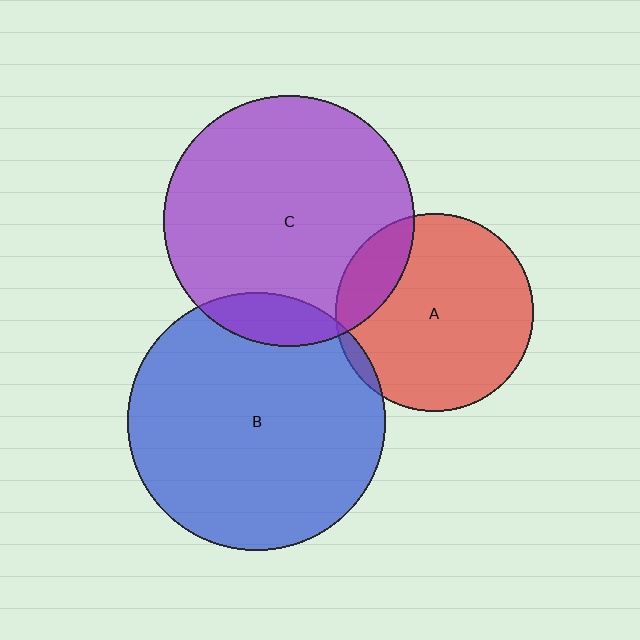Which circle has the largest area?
Circle B (blue).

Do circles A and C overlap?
Yes.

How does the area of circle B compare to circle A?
Approximately 1.7 times.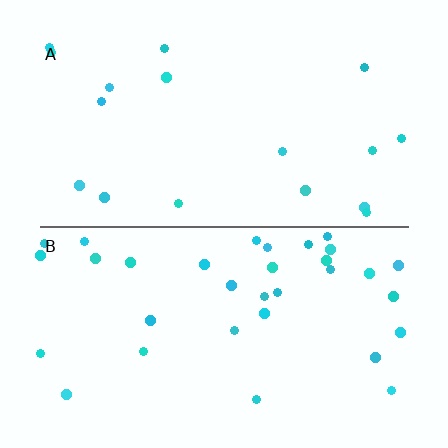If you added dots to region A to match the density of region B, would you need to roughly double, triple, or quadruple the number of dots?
Approximately double.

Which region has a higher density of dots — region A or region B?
B (the bottom).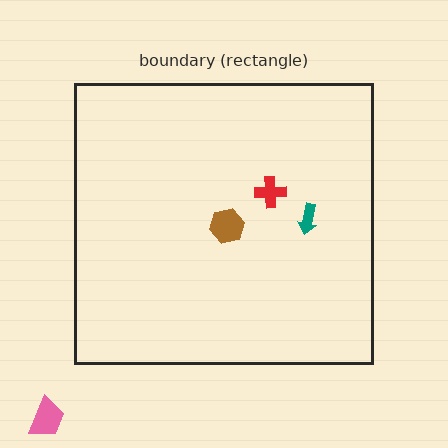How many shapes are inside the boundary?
3 inside, 1 outside.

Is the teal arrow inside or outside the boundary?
Inside.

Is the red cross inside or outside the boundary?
Inside.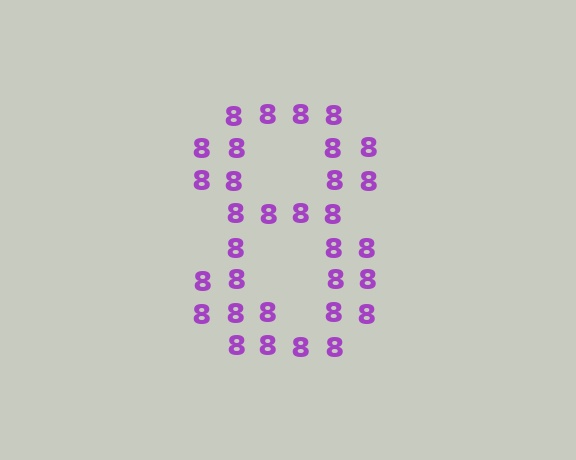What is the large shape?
The large shape is the digit 8.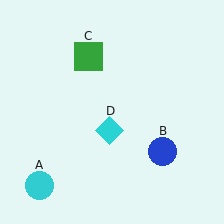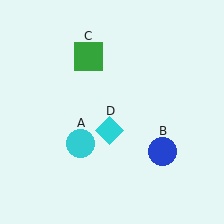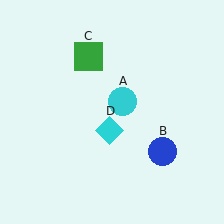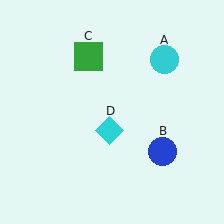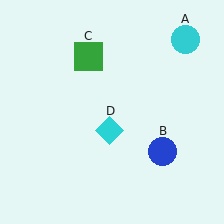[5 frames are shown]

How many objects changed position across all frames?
1 object changed position: cyan circle (object A).